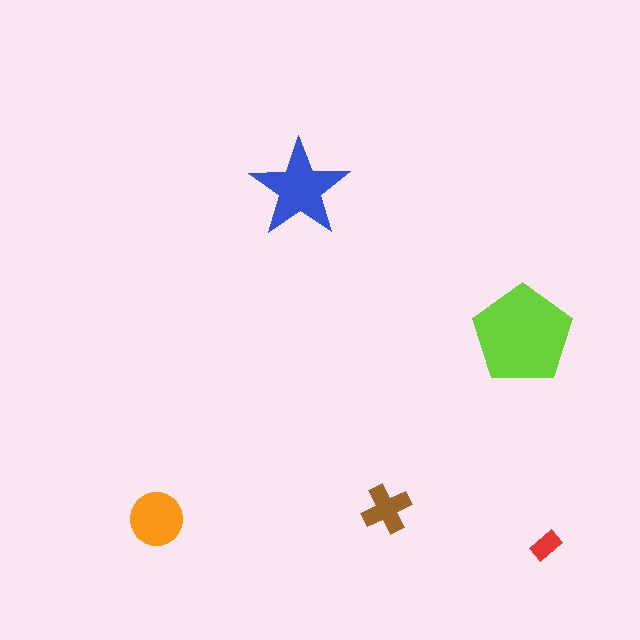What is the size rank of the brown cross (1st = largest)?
4th.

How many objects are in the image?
There are 5 objects in the image.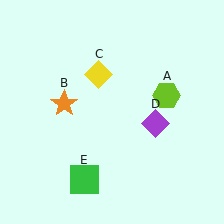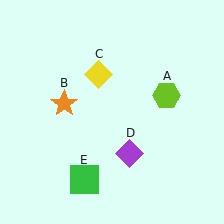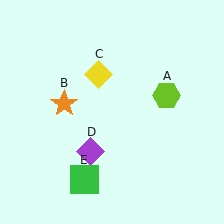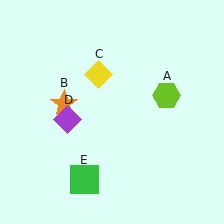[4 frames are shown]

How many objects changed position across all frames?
1 object changed position: purple diamond (object D).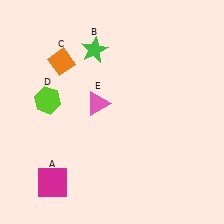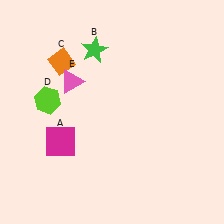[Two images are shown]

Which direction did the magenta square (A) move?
The magenta square (A) moved up.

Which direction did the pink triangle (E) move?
The pink triangle (E) moved left.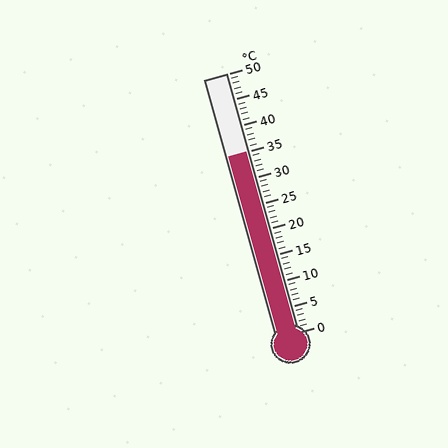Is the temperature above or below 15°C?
The temperature is above 15°C.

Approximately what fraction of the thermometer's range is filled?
The thermometer is filled to approximately 70% of its range.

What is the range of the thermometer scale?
The thermometer scale ranges from 0°C to 50°C.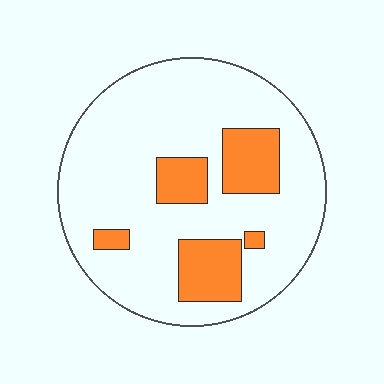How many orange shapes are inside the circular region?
5.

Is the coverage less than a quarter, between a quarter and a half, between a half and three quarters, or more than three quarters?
Less than a quarter.